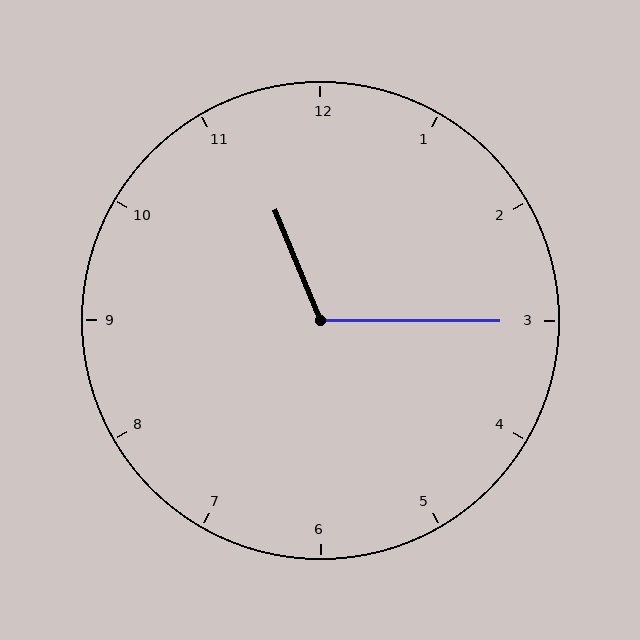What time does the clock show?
11:15.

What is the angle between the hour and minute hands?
Approximately 112 degrees.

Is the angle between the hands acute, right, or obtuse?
It is obtuse.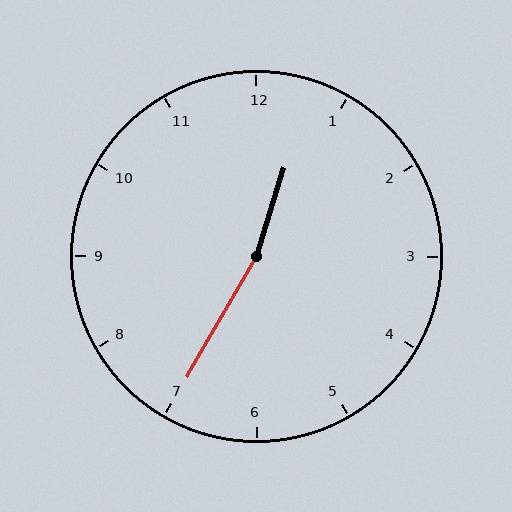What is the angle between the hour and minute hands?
Approximately 168 degrees.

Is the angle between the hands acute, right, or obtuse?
It is obtuse.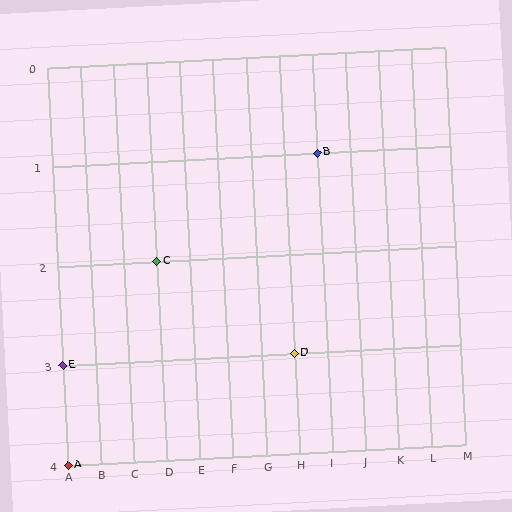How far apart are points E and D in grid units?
Points E and D are 7 columns apart.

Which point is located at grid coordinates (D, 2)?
Point C is at (D, 2).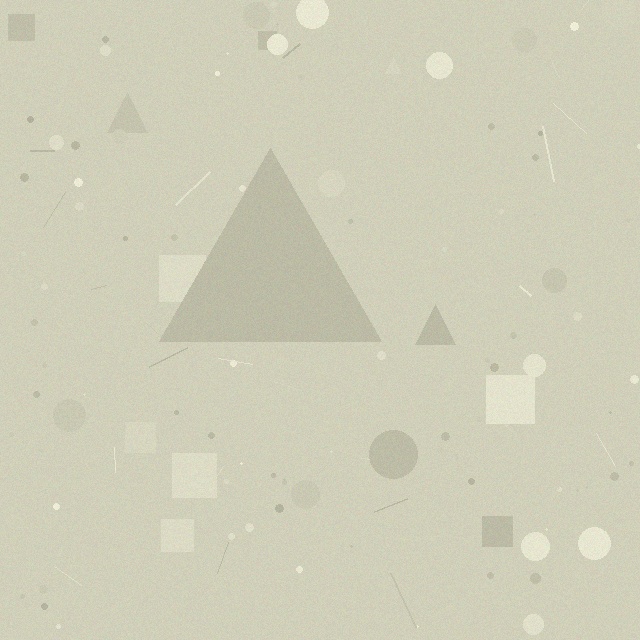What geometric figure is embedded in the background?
A triangle is embedded in the background.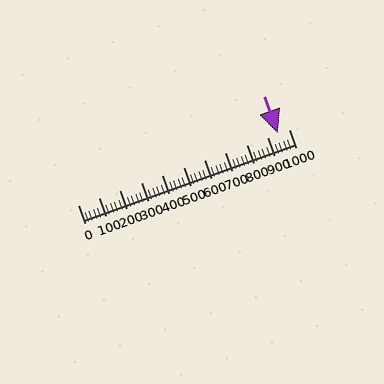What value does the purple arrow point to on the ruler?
The purple arrow points to approximately 947.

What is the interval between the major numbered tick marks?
The major tick marks are spaced 100 units apart.